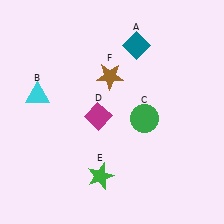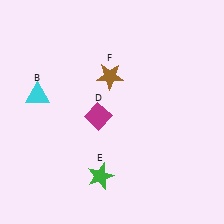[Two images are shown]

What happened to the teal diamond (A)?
The teal diamond (A) was removed in Image 2. It was in the top-right area of Image 1.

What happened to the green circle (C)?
The green circle (C) was removed in Image 2. It was in the bottom-right area of Image 1.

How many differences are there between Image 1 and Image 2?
There are 2 differences between the two images.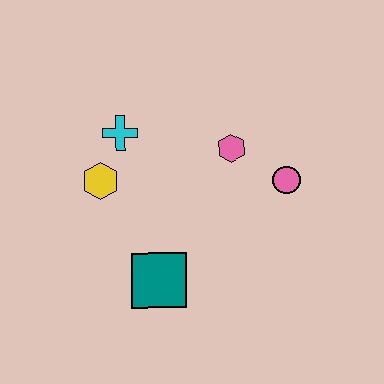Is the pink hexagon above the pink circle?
Yes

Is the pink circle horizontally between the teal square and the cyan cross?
No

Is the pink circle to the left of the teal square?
No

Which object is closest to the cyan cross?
The yellow hexagon is closest to the cyan cross.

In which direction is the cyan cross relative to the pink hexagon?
The cyan cross is to the left of the pink hexagon.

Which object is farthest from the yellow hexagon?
The pink circle is farthest from the yellow hexagon.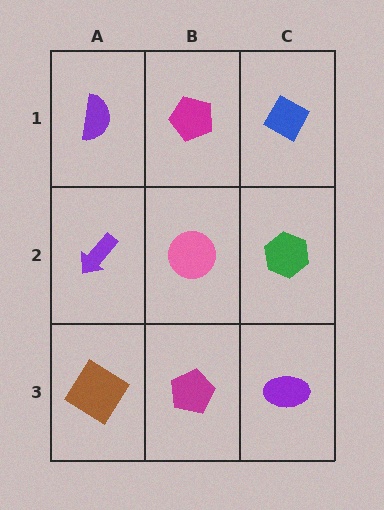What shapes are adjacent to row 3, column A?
A purple arrow (row 2, column A), a magenta pentagon (row 3, column B).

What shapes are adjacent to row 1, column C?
A green hexagon (row 2, column C), a magenta pentagon (row 1, column B).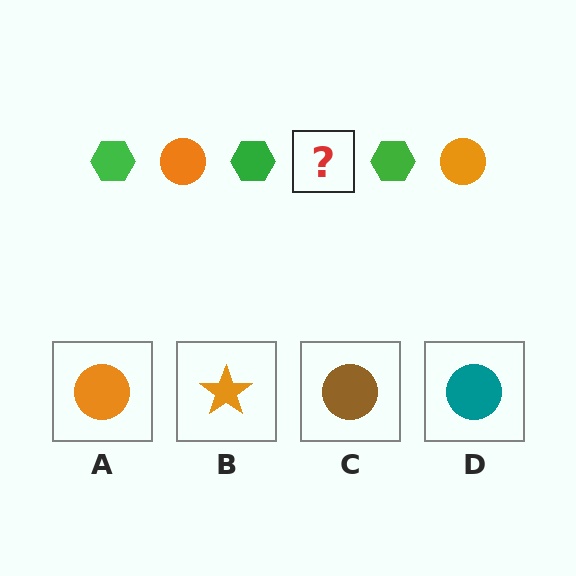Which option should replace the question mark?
Option A.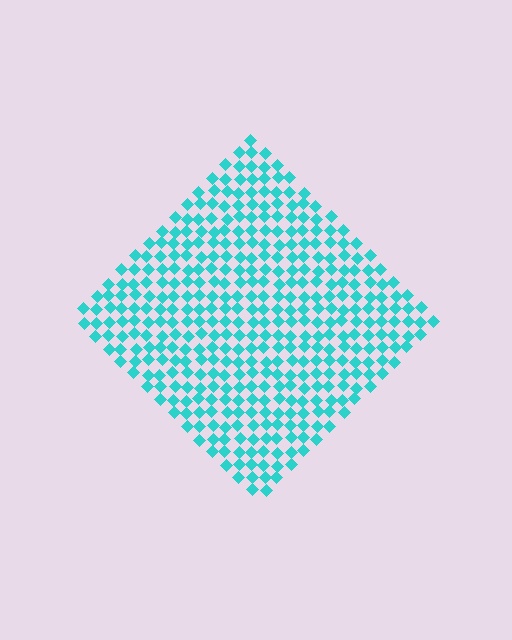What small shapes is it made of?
It is made of small diamonds.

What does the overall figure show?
The overall figure shows a diamond.